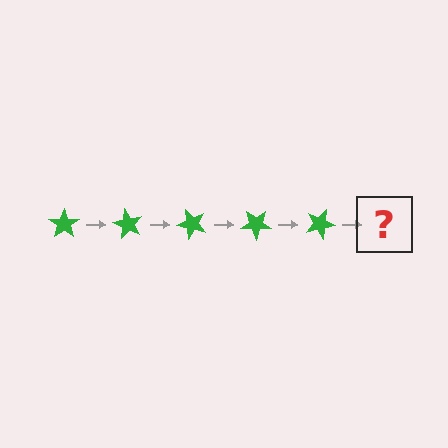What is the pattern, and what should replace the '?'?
The pattern is that the star rotates 60 degrees each step. The '?' should be a green star rotated 300 degrees.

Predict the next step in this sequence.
The next step is a green star rotated 300 degrees.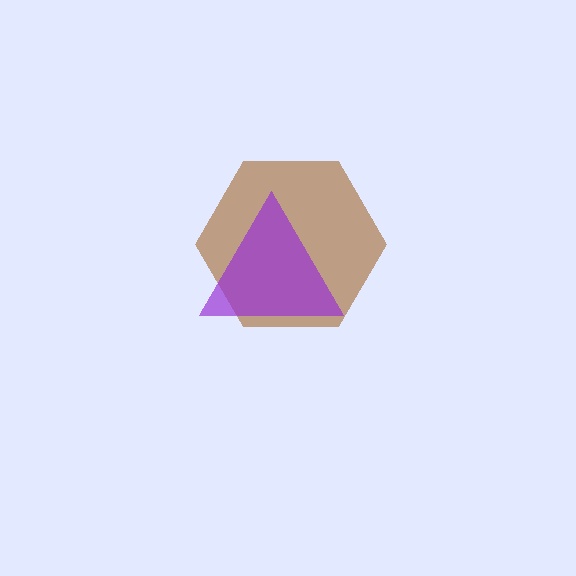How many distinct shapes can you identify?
There are 2 distinct shapes: a brown hexagon, a purple triangle.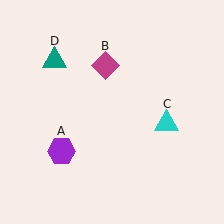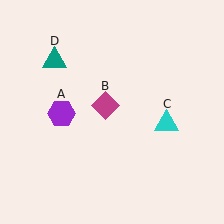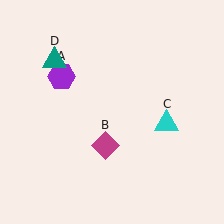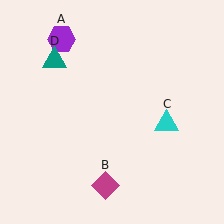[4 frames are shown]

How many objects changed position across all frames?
2 objects changed position: purple hexagon (object A), magenta diamond (object B).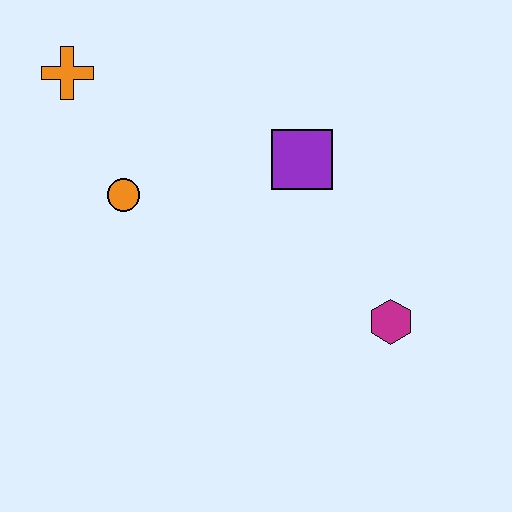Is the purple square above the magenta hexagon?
Yes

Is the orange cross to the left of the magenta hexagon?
Yes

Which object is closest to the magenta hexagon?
The purple square is closest to the magenta hexagon.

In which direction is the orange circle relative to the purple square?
The orange circle is to the left of the purple square.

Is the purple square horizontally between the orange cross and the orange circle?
No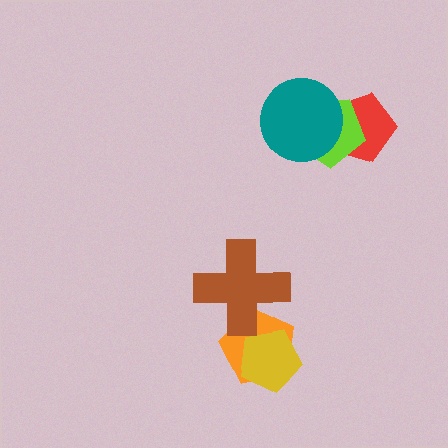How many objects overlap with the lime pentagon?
2 objects overlap with the lime pentagon.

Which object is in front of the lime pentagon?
The teal circle is in front of the lime pentagon.